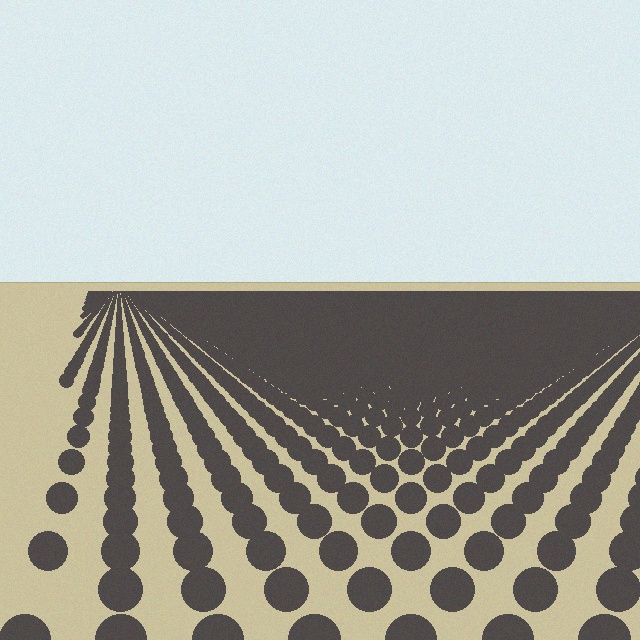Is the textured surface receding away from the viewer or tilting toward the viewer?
The surface is receding away from the viewer. Texture elements get smaller and denser toward the top.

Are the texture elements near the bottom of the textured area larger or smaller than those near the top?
Larger. Near the bottom, elements are closer to the viewer and appear at a bigger on-screen size.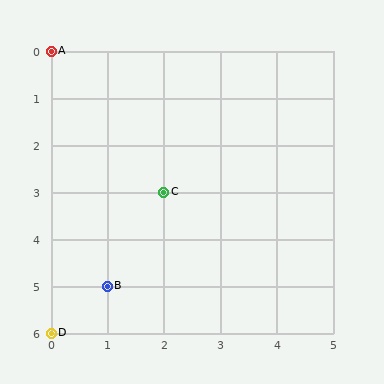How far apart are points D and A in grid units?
Points D and A are 6 rows apart.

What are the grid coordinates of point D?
Point D is at grid coordinates (0, 6).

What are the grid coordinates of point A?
Point A is at grid coordinates (0, 0).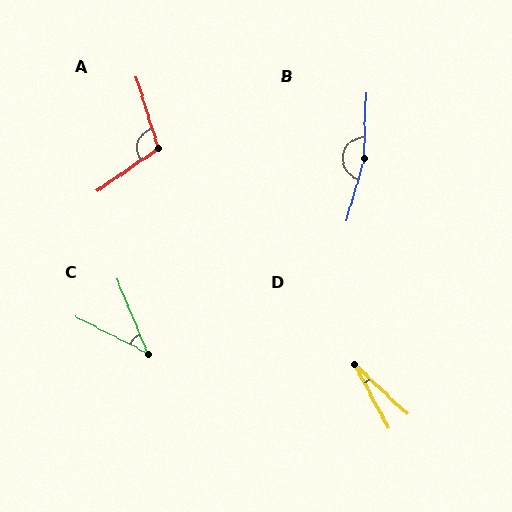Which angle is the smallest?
D, at approximately 18 degrees.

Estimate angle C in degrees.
Approximately 40 degrees.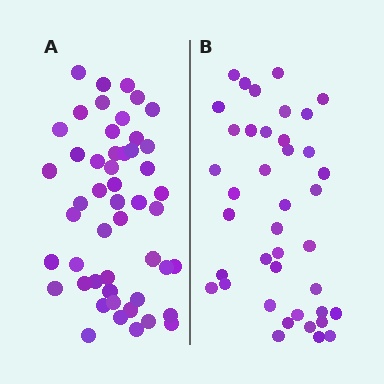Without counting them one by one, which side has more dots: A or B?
Region A (the left region) has more dots.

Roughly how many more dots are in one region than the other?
Region A has roughly 10 or so more dots than region B.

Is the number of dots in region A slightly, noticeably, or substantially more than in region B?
Region A has noticeably more, but not dramatically so. The ratio is roughly 1.2 to 1.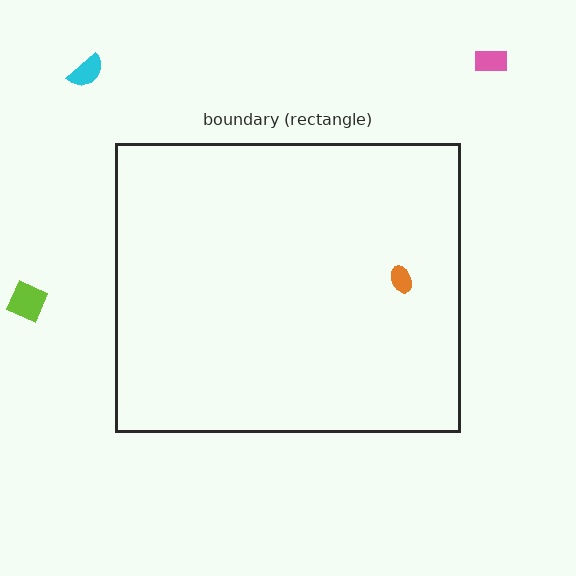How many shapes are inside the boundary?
1 inside, 3 outside.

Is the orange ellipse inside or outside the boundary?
Inside.